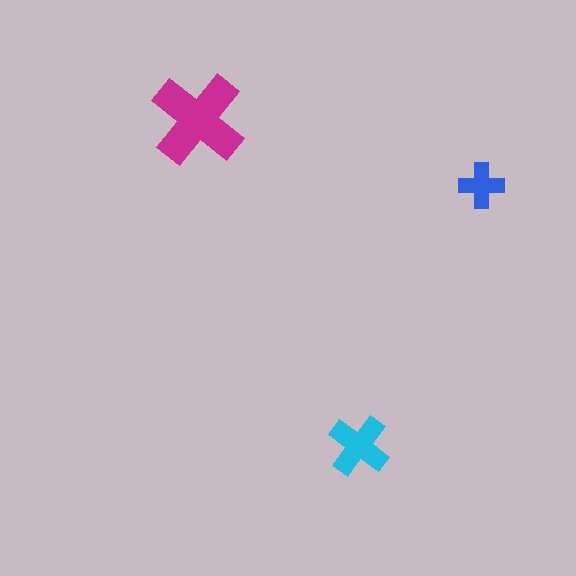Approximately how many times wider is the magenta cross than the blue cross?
About 2 times wider.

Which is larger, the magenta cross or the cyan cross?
The magenta one.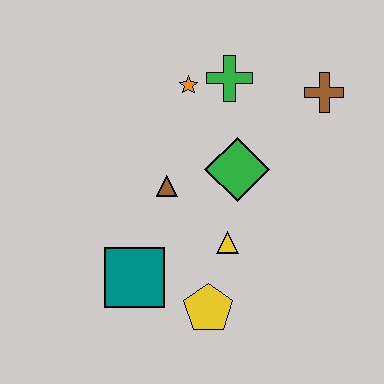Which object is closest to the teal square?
The yellow pentagon is closest to the teal square.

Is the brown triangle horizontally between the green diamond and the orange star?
No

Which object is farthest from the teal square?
The brown cross is farthest from the teal square.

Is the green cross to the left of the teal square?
No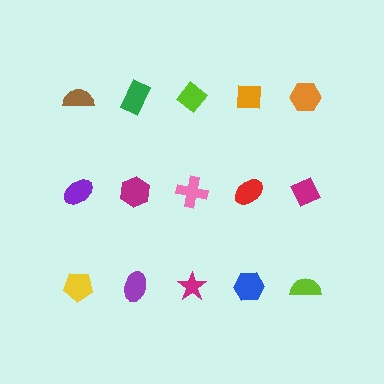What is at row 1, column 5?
An orange hexagon.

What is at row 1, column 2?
A green rectangle.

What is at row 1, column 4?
An orange square.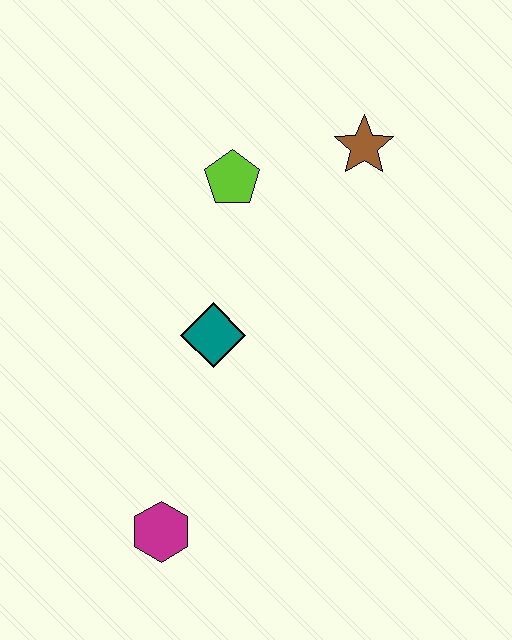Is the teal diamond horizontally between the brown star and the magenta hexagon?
Yes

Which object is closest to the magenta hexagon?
The teal diamond is closest to the magenta hexagon.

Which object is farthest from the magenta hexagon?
The brown star is farthest from the magenta hexagon.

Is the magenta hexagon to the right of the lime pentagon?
No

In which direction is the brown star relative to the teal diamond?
The brown star is above the teal diamond.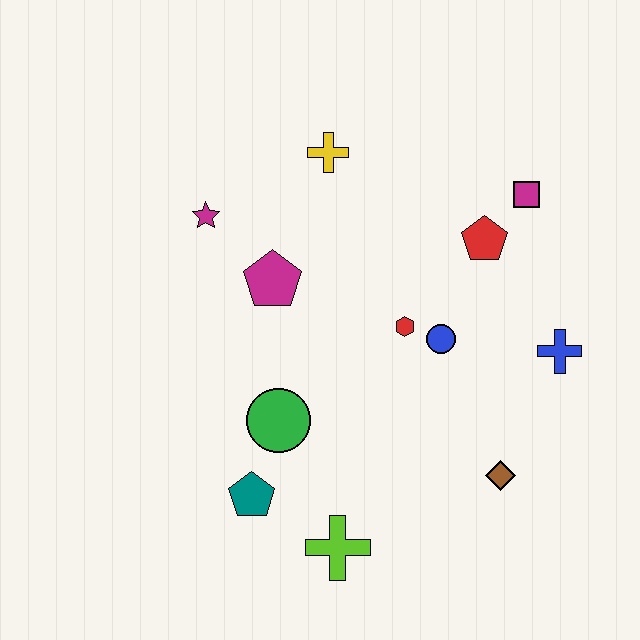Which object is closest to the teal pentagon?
The green circle is closest to the teal pentagon.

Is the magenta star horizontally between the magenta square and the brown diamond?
No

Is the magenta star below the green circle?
No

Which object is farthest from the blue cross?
The magenta star is farthest from the blue cross.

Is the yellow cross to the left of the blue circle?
Yes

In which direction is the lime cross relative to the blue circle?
The lime cross is below the blue circle.